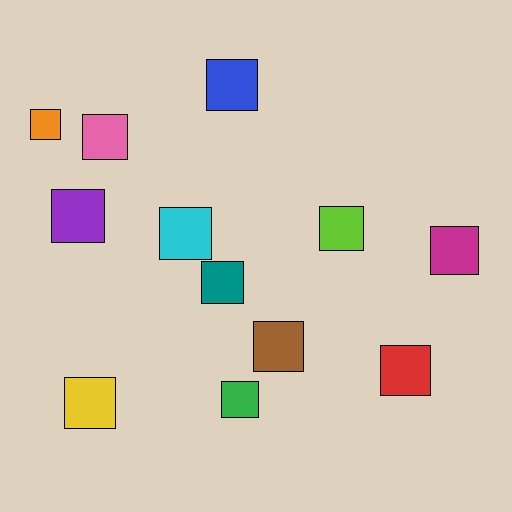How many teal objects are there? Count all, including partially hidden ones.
There is 1 teal object.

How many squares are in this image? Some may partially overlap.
There are 12 squares.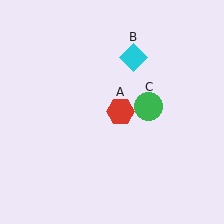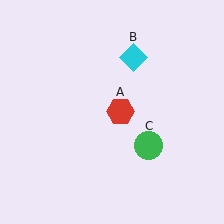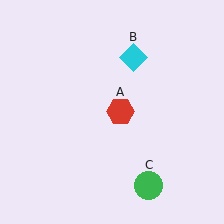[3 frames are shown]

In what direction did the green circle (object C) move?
The green circle (object C) moved down.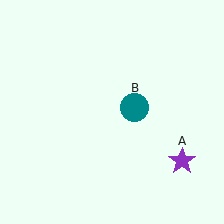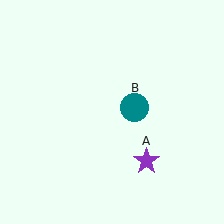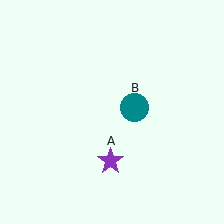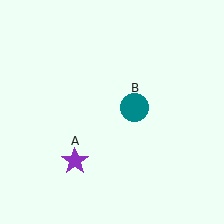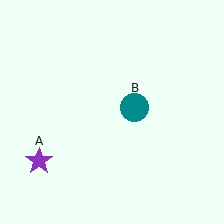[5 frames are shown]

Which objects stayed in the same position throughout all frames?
Teal circle (object B) remained stationary.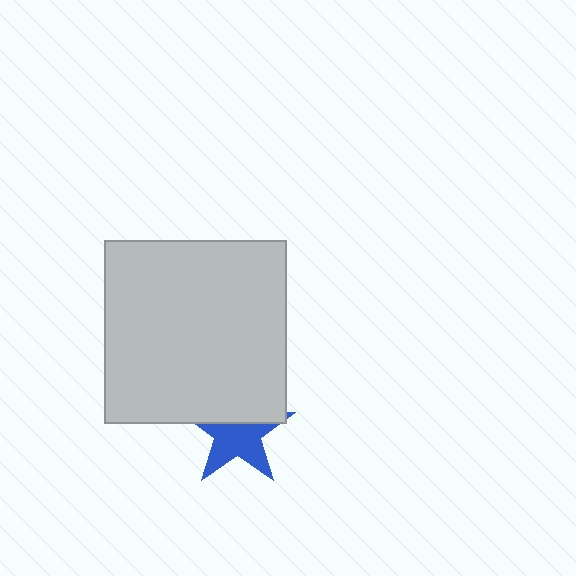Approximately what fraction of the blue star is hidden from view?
Roughly 41% of the blue star is hidden behind the light gray square.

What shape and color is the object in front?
The object in front is a light gray square.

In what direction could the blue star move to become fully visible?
The blue star could move down. That would shift it out from behind the light gray square entirely.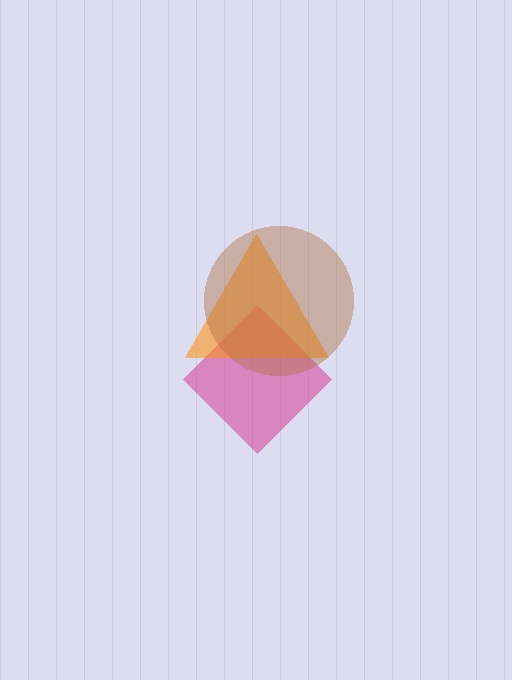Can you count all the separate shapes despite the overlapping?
Yes, there are 3 separate shapes.